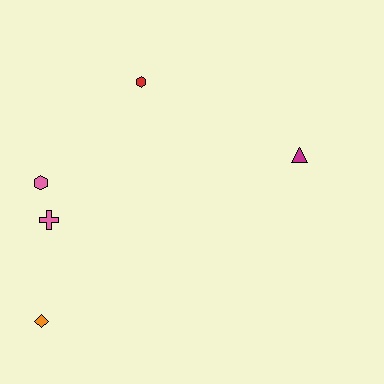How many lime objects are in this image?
There are no lime objects.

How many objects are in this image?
There are 5 objects.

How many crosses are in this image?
There is 1 cross.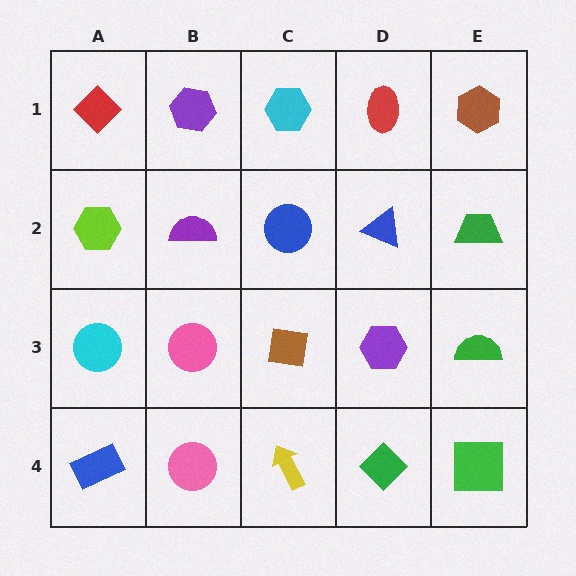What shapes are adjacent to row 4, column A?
A cyan circle (row 3, column A), a pink circle (row 4, column B).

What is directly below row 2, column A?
A cyan circle.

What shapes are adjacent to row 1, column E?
A green trapezoid (row 2, column E), a red ellipse (row 1, column D).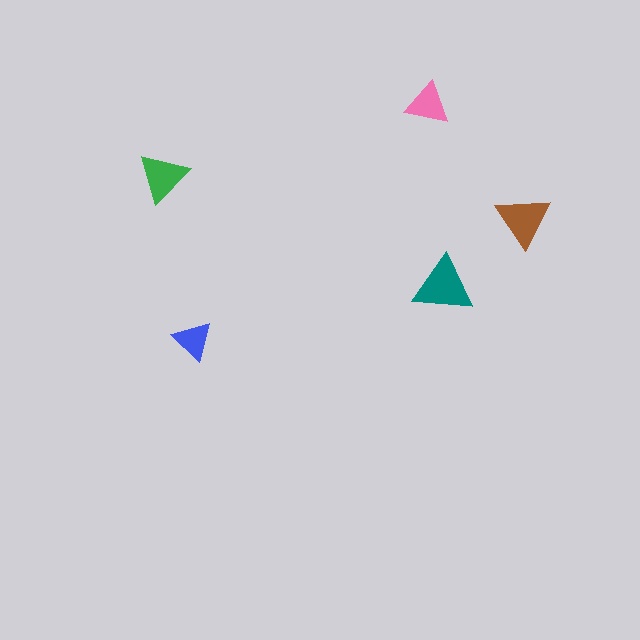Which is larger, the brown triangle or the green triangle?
The brown one.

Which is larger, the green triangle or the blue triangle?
The green one.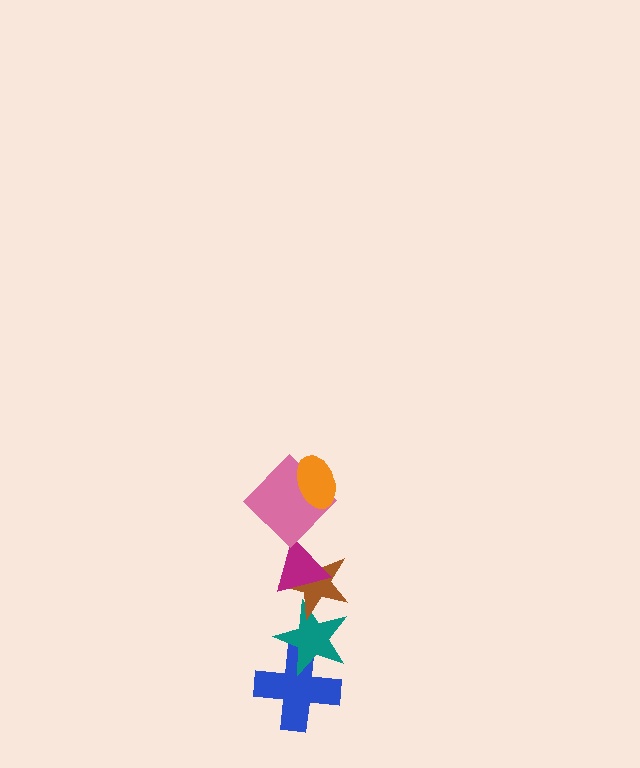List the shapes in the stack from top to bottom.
From top to bottom: the orange ellipse, the pink diamond, the magenta triangle, the brown star, the teal star, the blue cross.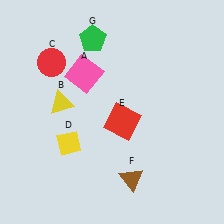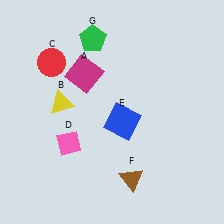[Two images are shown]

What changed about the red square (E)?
In Image 1, E is red. In Image 2, it changed to blue.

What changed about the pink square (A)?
In Image 1, A is pink. In Image 2, it changed to magenta.